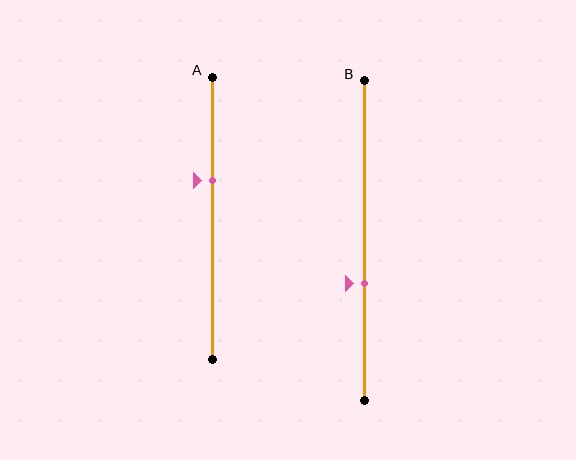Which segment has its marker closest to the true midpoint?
Segment B has its marker closest to the true midpoint.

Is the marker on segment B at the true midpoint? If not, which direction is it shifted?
No, the marker on segment B is shifted downward by about 13% of the segment length.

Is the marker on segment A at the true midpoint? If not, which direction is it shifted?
No, the marker on segment A is shifted upward by about 13% of the segment length.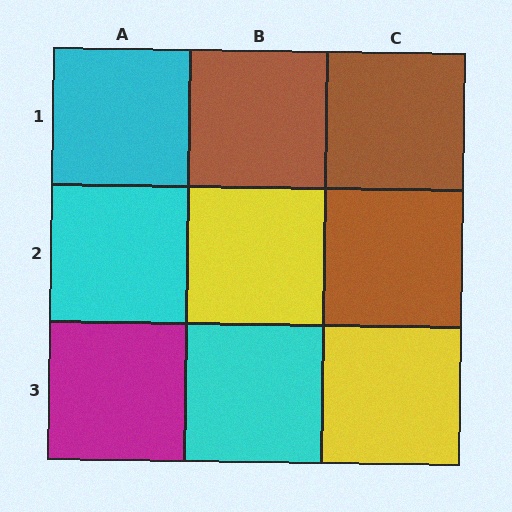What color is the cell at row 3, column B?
Cyan.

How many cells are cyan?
3 cells are cyan.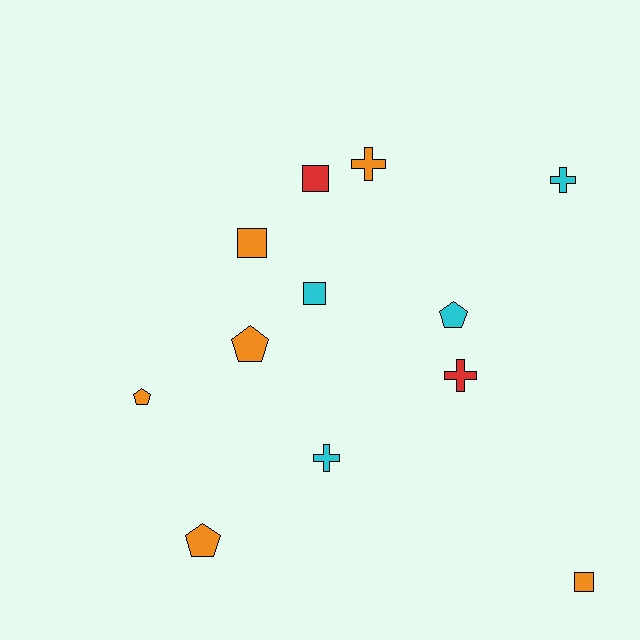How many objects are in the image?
There are 12 objects.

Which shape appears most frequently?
Square, with 4 objects.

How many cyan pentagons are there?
There is 1 cyan pentagon.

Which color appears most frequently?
Orange, with 6 objects.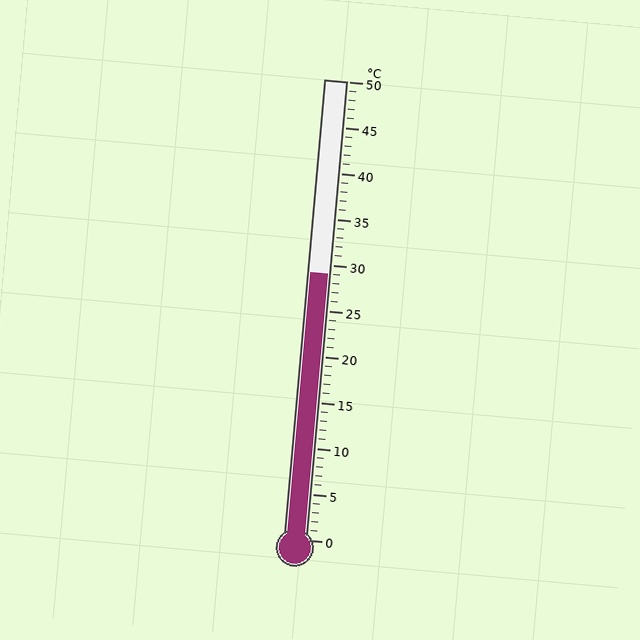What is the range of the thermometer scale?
The thermometer scale ranges from 0°C to 50°C.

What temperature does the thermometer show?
The thermometer shows approximately 29°C.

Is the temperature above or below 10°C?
The temperature is above 10°C.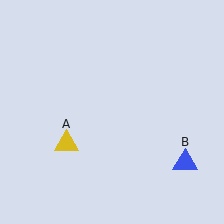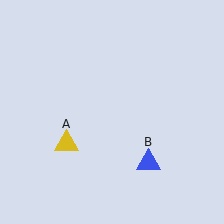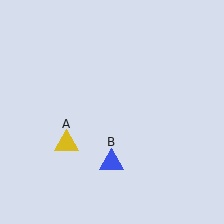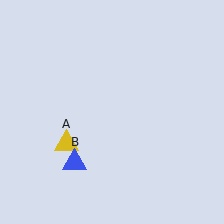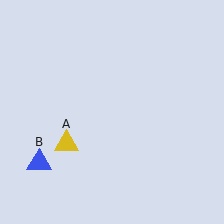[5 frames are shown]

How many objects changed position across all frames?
1 object changed position: blue triangle (object B).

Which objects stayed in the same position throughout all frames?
Yellow triangle (object A) remained stationary.